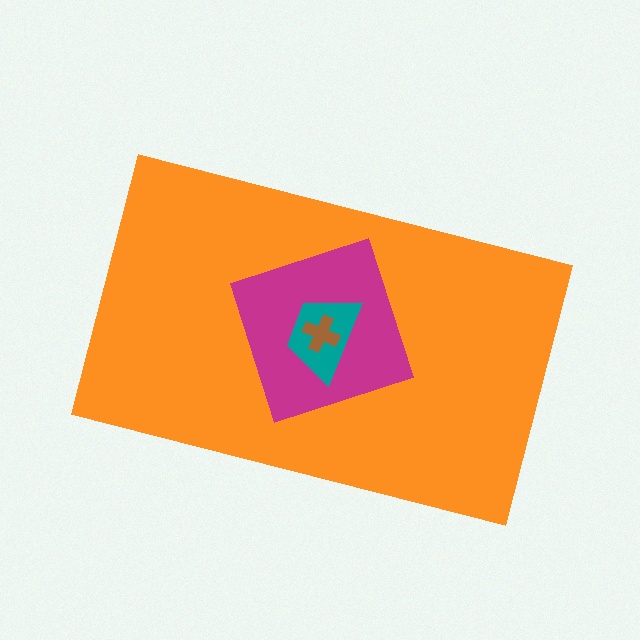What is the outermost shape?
The orange rectangle.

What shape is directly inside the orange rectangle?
The magenta square.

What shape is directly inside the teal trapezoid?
The brown cross.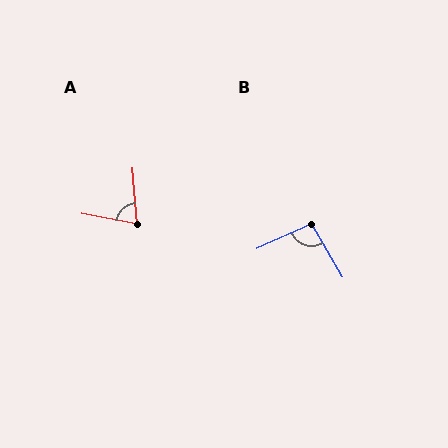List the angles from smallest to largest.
A (75°), B (96°).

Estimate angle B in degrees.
Approximately 96 degrees.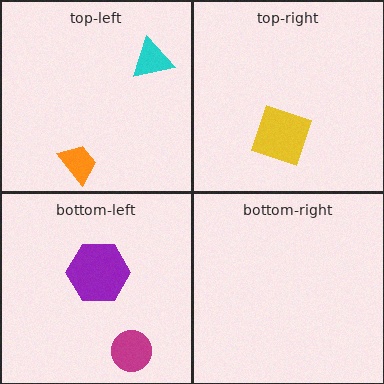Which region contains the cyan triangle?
The top-left region.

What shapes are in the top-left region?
The orange trapezoid, the cyan triangle.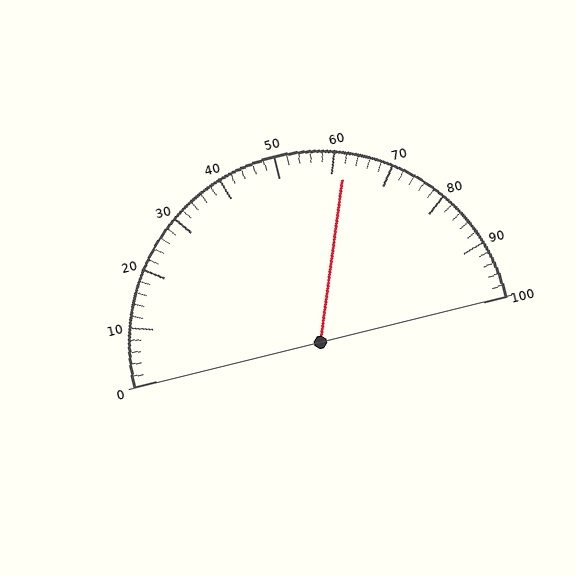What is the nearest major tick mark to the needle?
The nearest major tick mark is 60.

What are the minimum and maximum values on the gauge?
The gauge ranges from 0 to 100.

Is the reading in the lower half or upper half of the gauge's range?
The reading is in the upper half of the range (0 to 100).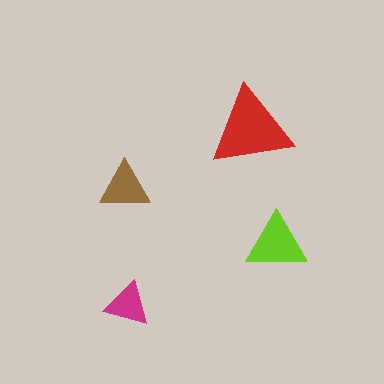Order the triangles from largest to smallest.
the red one, the lime one, the brown one, the magenta one.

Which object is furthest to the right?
The lime triangle is rightmost.